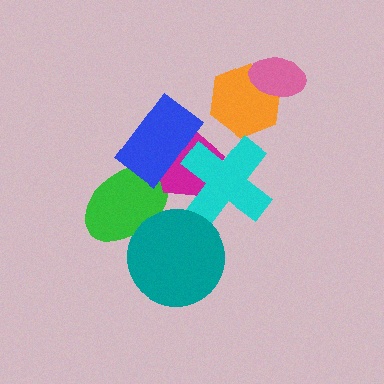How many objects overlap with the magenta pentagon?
3 objects overlap with the magenta pentagon.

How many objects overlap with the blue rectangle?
3 objects overlap with the blue rectangle.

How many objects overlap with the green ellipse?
3 objects overlap with the green ellipse.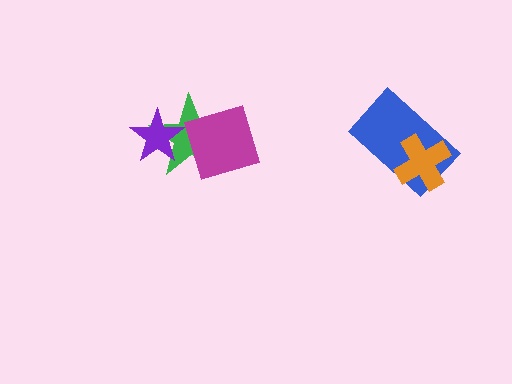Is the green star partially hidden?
Yes, it is partially covered by another shape.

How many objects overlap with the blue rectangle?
1 object overlaps with the blue rectangle.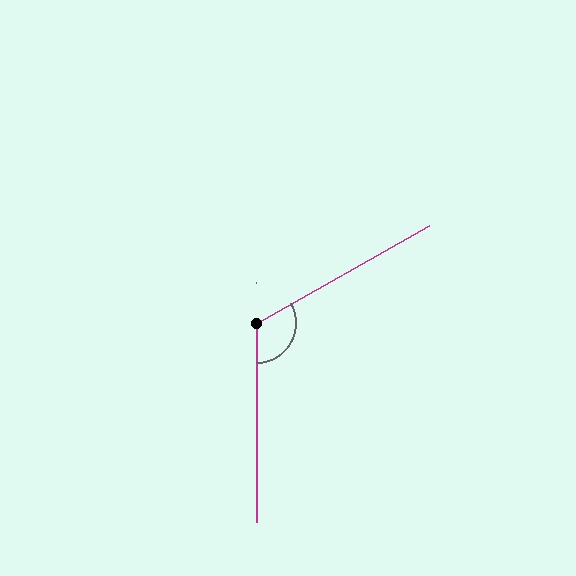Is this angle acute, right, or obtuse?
It is obtuse.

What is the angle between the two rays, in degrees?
Approximately 119 degrees.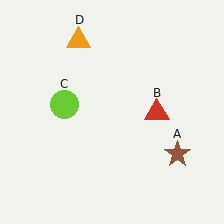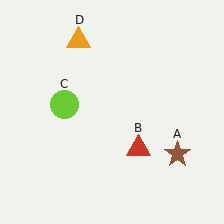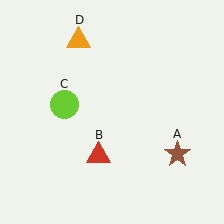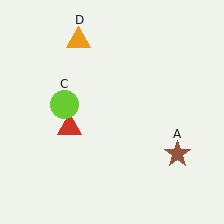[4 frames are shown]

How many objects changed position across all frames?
1 object changed position: red triangle (object B).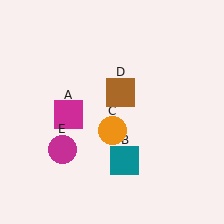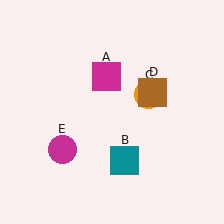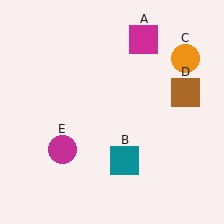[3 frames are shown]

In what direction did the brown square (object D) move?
The brown square (object D) moved right.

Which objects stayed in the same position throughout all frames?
Teal square (object B) and magenta circle (object E) remained stationary.